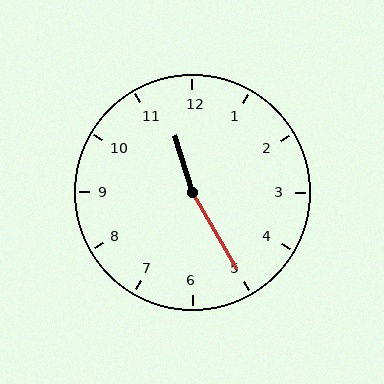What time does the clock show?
11:25.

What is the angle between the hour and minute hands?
Approximately 168 degrees.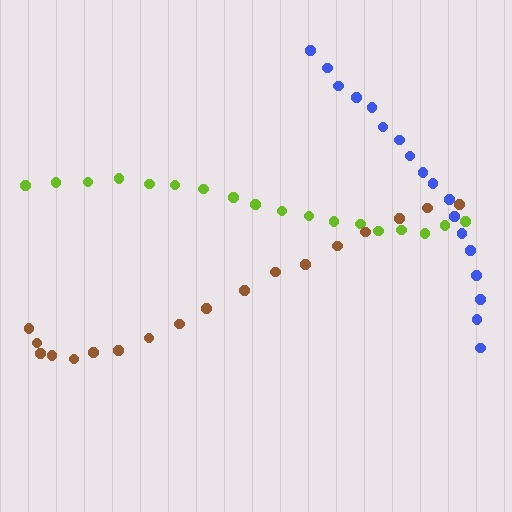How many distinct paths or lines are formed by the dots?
There are 3 distinct paths.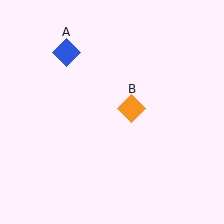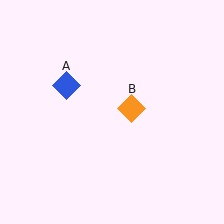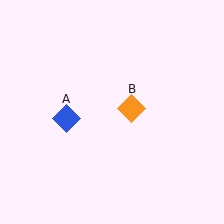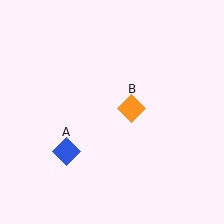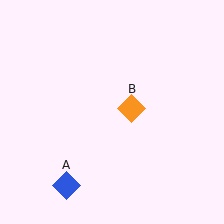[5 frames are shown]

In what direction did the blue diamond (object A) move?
The blue diamond (object A) moved down.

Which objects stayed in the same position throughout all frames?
Orange diamond (object B) remained stationary.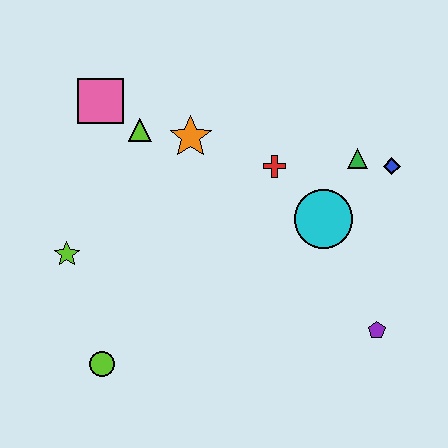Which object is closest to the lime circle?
The lime star is closest to the lime circle.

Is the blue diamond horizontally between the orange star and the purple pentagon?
No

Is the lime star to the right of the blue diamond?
No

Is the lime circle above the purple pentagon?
No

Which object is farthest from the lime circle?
The blue diamond is farthest from the lime circle.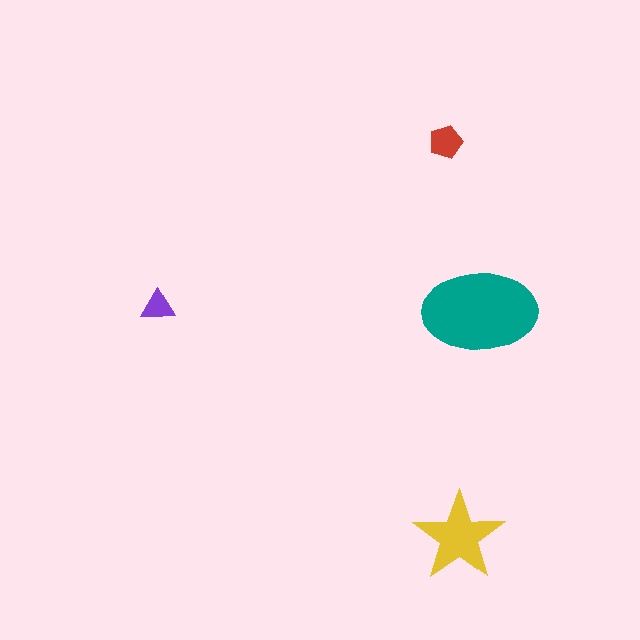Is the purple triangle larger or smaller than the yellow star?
Smaller.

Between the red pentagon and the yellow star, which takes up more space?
The yellow star.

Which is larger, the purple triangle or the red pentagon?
The red pentagon.